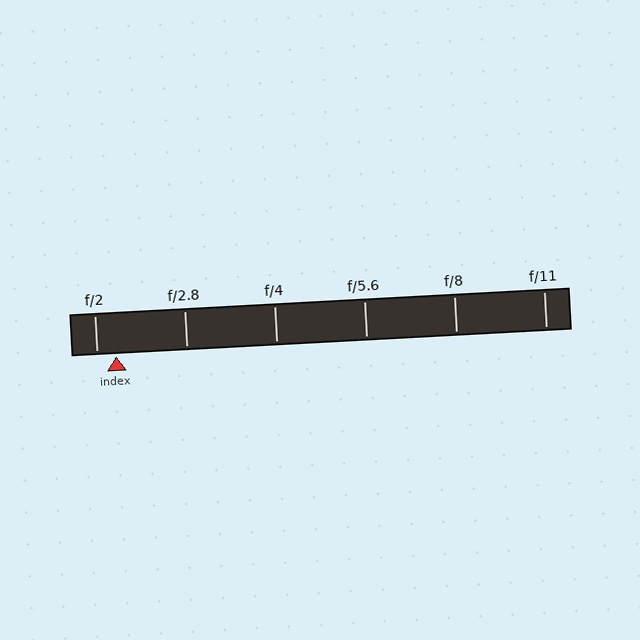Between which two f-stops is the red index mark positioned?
The index mark is between f/2 and f/2.8.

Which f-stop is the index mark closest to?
The index mark is closest to f/2.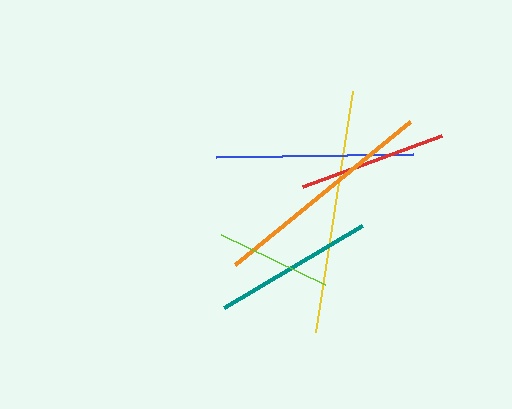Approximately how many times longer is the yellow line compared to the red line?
The yellow line is approximately 1.6 times the length of the red line.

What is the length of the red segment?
The red segment is approximately 148 pixels long.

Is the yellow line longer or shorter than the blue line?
The yellow line is longer than the blue line.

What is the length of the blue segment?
The blue segment is approximately 197 pixels long.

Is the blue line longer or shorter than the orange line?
The orange line is longer than the blue line.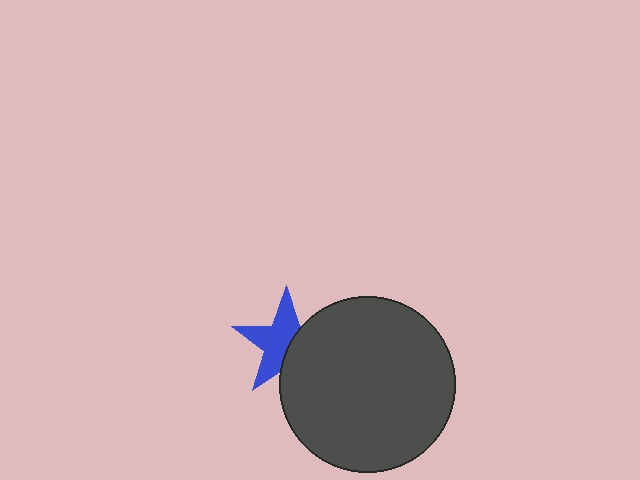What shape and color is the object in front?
The object in front is a dark gray circle.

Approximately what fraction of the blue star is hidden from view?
Roughly 41% of the blue star is hidden behind the dark gray circle.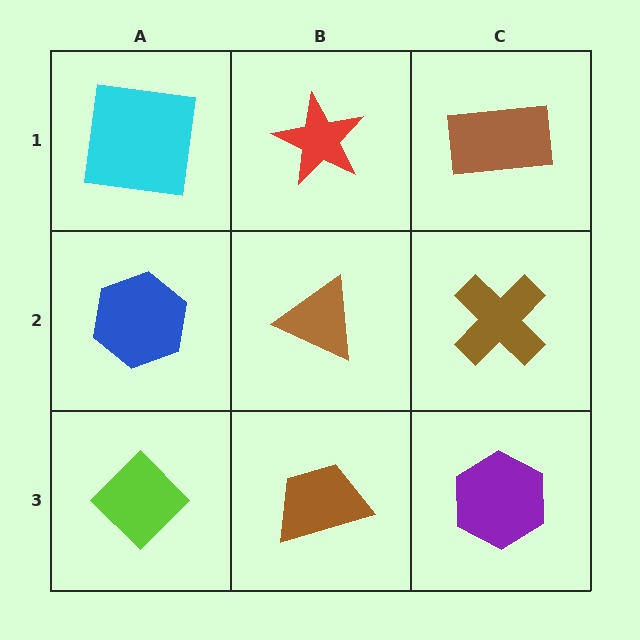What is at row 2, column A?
A blue hexagon.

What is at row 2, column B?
A brown triangle.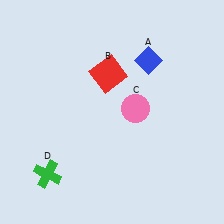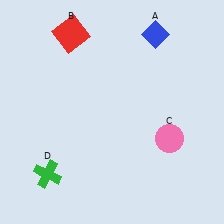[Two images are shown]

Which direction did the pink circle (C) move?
The pink circle (C) moved right.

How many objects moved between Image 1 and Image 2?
3 objects moved between the two images.